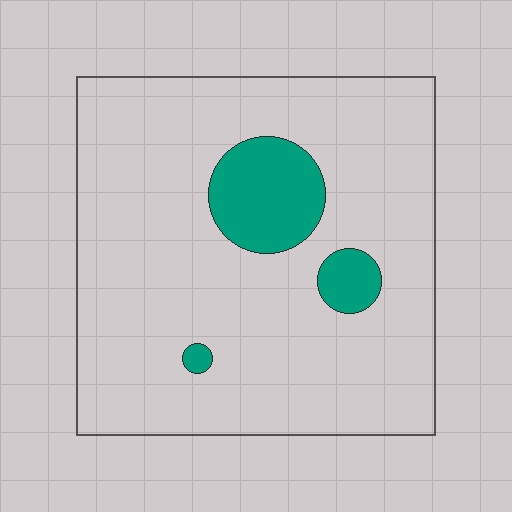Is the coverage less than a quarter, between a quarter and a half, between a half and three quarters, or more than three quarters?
Less than a quarter.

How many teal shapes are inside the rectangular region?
3.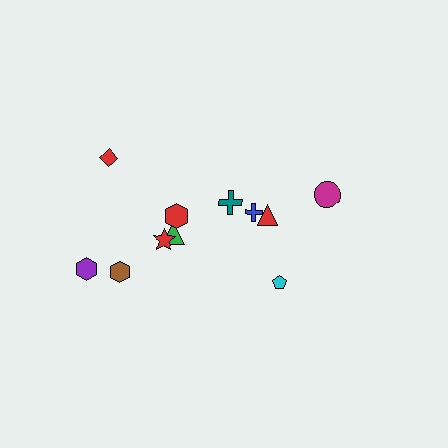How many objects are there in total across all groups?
There are 11 objects.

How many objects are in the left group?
There are 7 objects.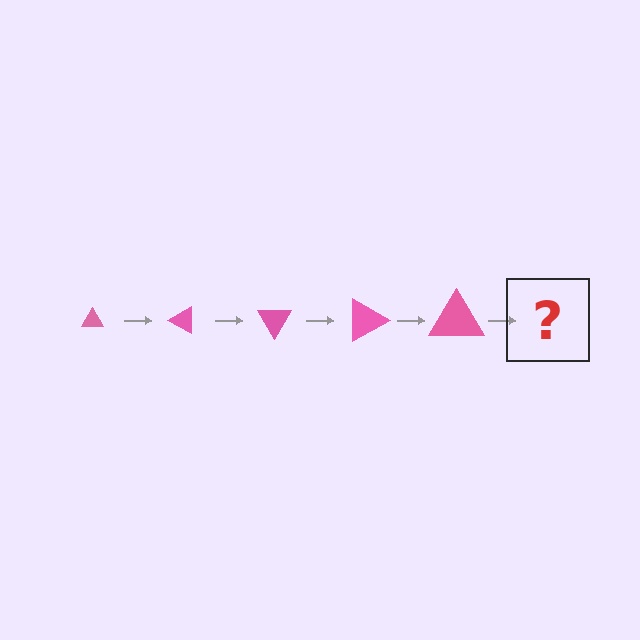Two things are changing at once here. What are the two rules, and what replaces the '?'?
The two rules are that the triangle grows larger each step and it rotates 30 degrees each step. The '?' should be a triangle, larger than the previous one and rotated 150 degrees from the start.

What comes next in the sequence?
The next element should be a triangle, larger than the previous one and rotated 150 degrees from the start.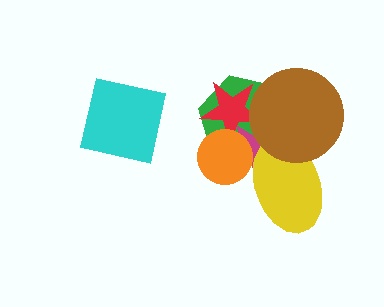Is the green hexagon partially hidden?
Yes, it is partially covered by another shape.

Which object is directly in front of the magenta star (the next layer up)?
The yellow ellipse is directly in front of the magenta star.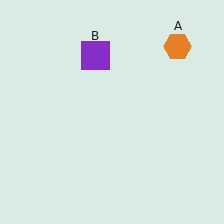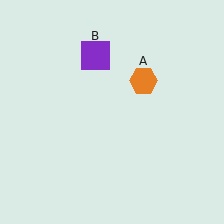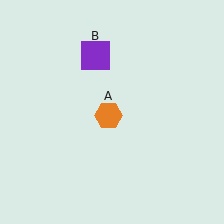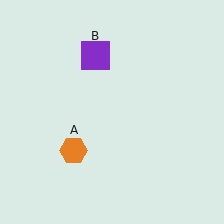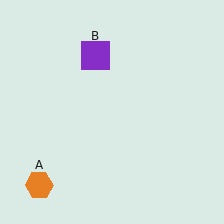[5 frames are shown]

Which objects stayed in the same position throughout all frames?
Purple square (object B) remained stationary.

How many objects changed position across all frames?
1 object changed position: orange hexagon (object A).